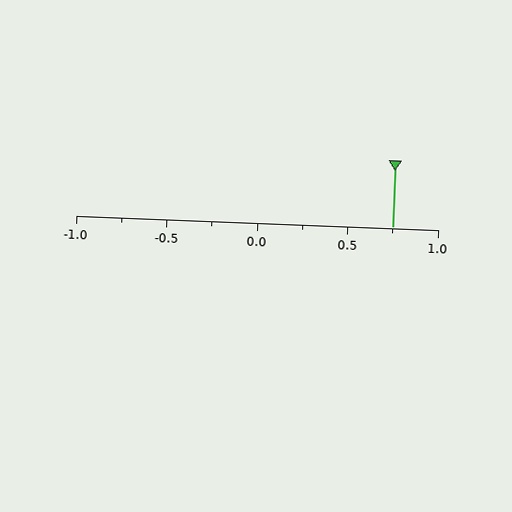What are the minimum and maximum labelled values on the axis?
The axis runs from -1.0 to 1.0.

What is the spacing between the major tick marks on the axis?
The major ticks are spaced 0.5 apart.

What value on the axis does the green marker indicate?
The marker indicates approximately 0.75.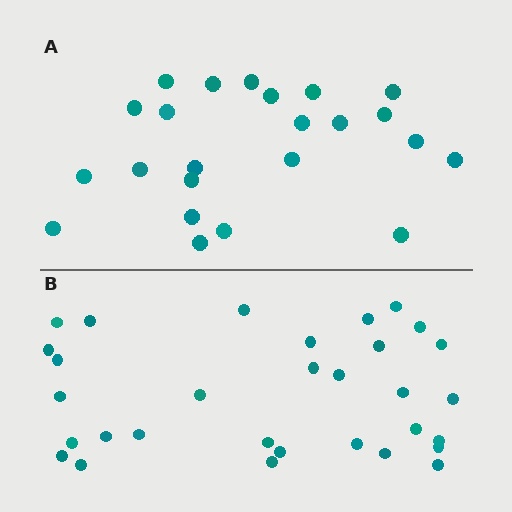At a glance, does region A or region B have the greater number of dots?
Region B (the bottom region) has more dots.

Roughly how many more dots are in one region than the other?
Region B has roughly 8 or so more dots than region A.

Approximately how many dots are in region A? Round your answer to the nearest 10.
About 20 dots. (The exact count is 23, which rounds to 20.)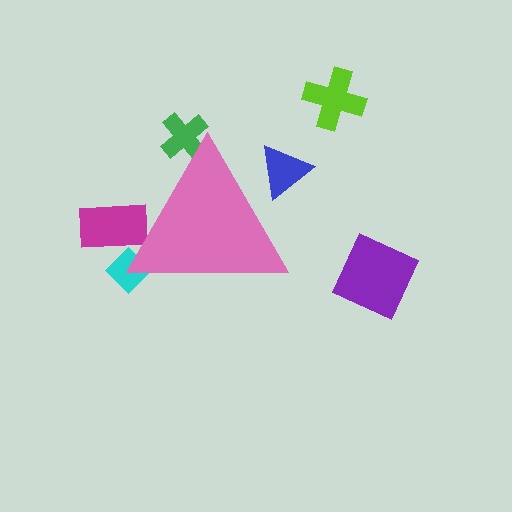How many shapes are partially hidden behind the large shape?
4 shapes are partially hidden.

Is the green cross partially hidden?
Yes, the green cross is partially hidden behind the pink triangle.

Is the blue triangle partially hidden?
Yes, the blue triangle is partially hidden behind the pink triangle.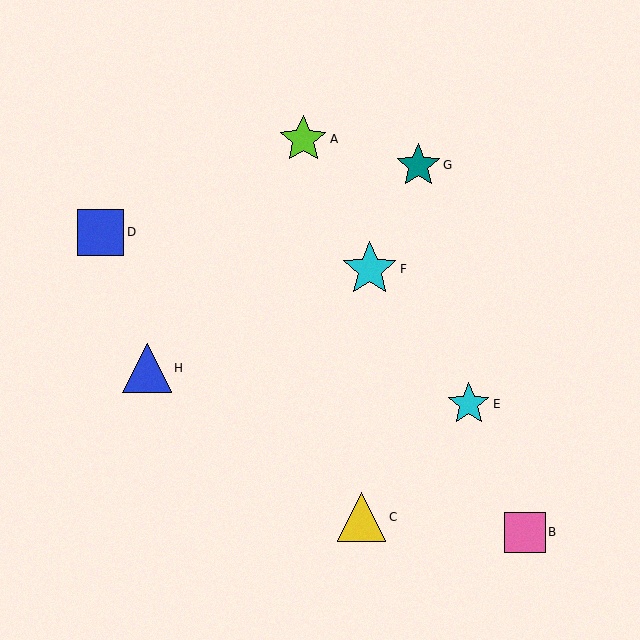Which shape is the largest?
The cyan star (labeled F) is the largest.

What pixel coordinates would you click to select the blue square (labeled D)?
Click at (101, 232) to select the blue square D.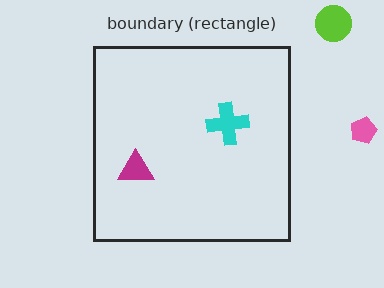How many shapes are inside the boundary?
2 inside, 2 outside.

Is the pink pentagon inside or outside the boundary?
Outside.